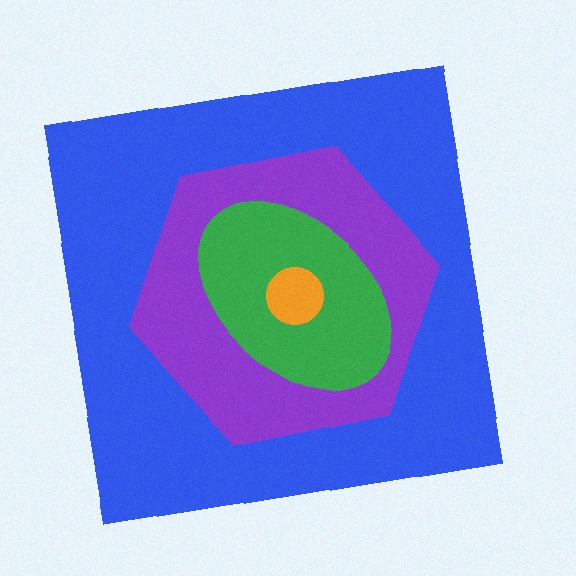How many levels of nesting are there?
4.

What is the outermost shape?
The blue square.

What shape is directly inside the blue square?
The purple hexagon.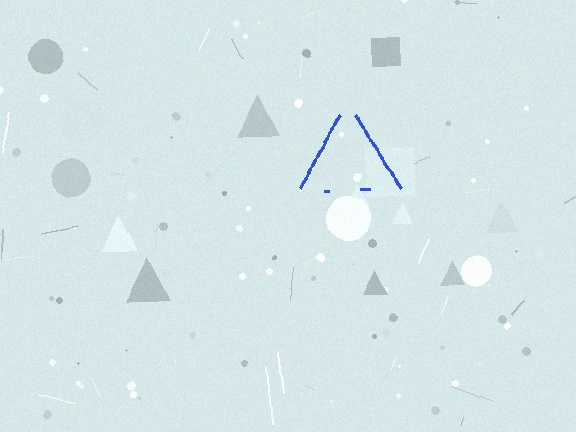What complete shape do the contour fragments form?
The contour fragments form a triangle.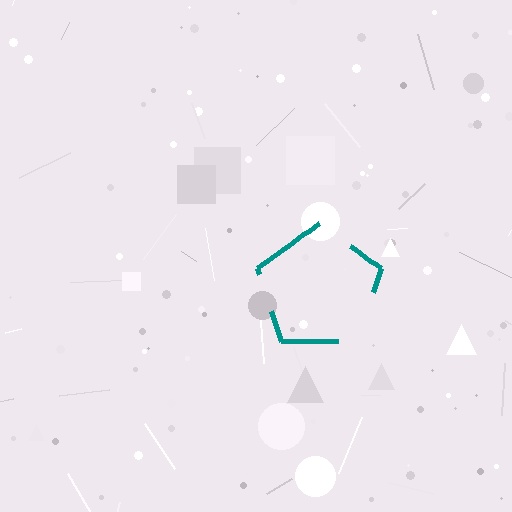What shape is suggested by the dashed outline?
The dashed outline suggests a pentagon.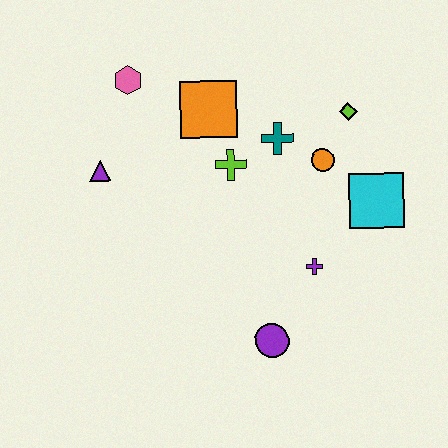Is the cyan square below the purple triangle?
Yes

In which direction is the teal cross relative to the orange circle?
The teal cross is to the left of the orange circle.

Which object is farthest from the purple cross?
The pink hexagon is farthest from the purple cross.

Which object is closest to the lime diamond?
The orange circle is closest to the lime diamond.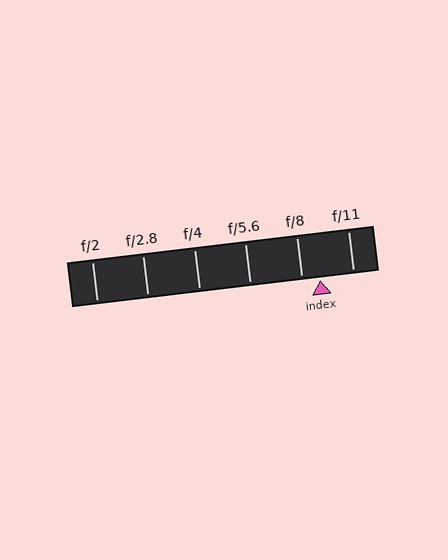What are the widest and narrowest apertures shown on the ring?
The widest aperture shown is f/2 and the narrowest is f/11.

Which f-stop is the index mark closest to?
The index mark is closest to f/8.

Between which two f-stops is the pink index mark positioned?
The index mark is between f/8 and f/11.